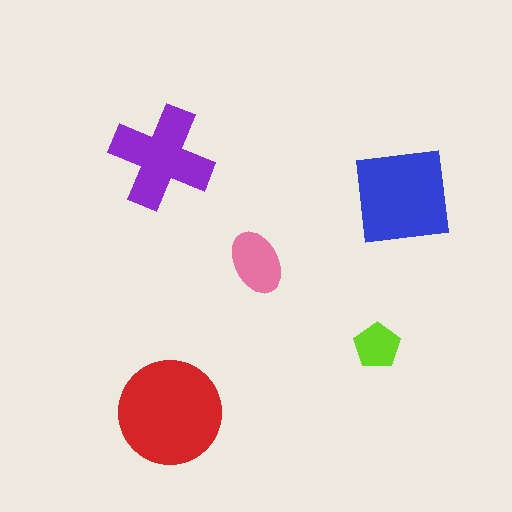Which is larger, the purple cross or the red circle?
The red circle.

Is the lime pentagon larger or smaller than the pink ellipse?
Smaller.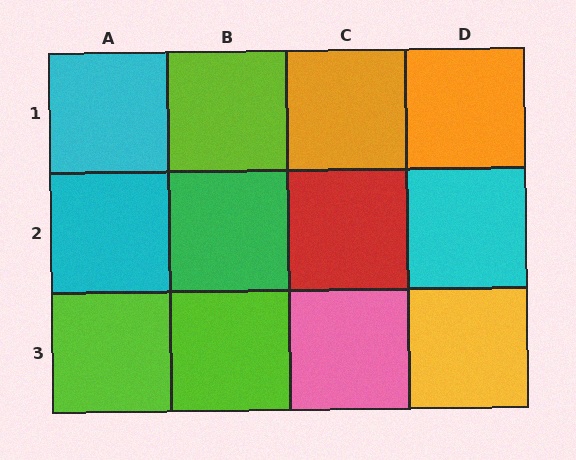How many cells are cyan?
3 cells are cyan.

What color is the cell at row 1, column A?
Cyan.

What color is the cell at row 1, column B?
Lime.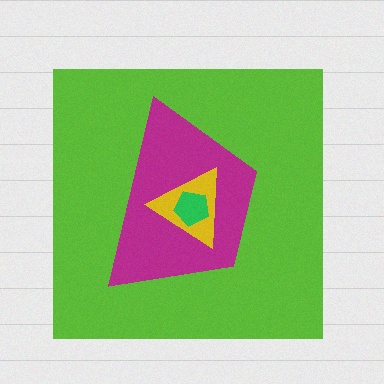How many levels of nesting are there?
4.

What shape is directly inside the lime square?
The magenta trapezoid.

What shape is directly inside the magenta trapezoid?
The yellow triangle.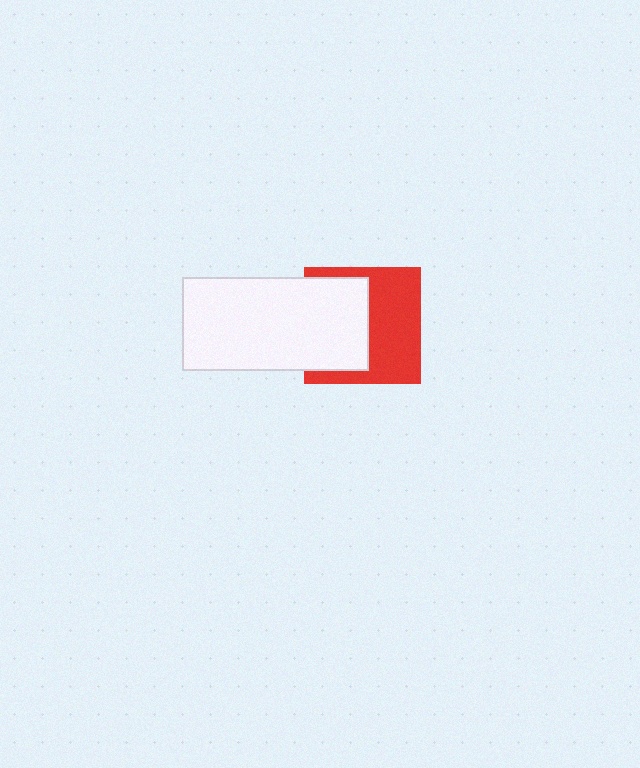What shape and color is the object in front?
The object in front is a white rectangle.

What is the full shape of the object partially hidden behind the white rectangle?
The partially hidden object is a red square.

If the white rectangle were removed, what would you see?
You would see the complete red square.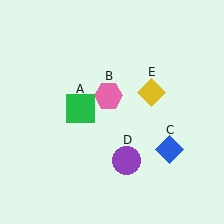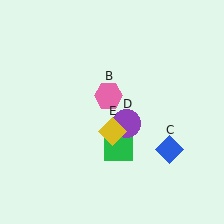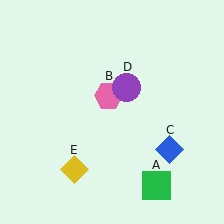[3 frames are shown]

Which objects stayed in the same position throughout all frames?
Pink hexagon (object B) and blue diamond (object C) remained stationary.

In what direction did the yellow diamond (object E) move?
The yellow diamond (object E) moved down and to the left.